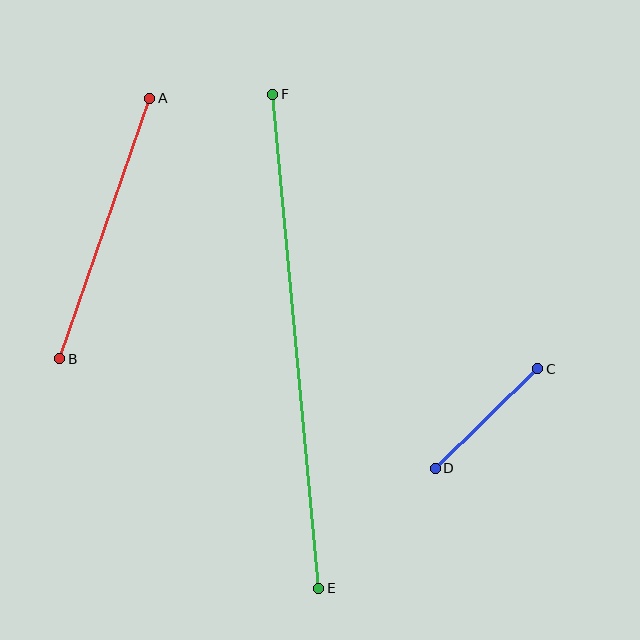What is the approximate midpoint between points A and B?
The midpoint is at approximately (105, 228) pixels.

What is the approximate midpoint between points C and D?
The midpoint is at approximately (486, 419) pixels.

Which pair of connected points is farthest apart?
Points E and F are farthest apart.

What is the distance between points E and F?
The distance is approximately 496 pixels.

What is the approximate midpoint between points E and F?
The midpoint is at approximately (296, 341) pixels.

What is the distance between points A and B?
The distance is approximately 276 pixels.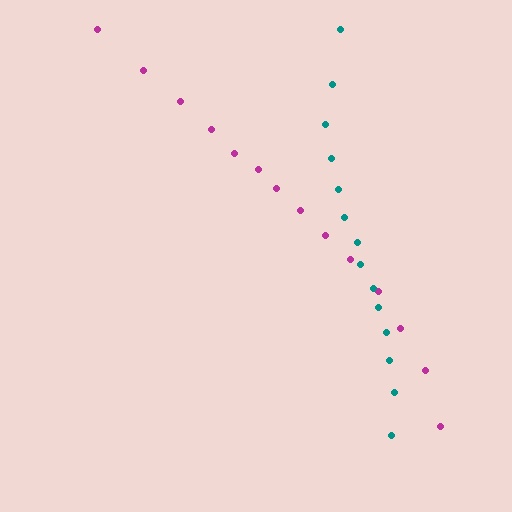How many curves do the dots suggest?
There are 2 distinct paths.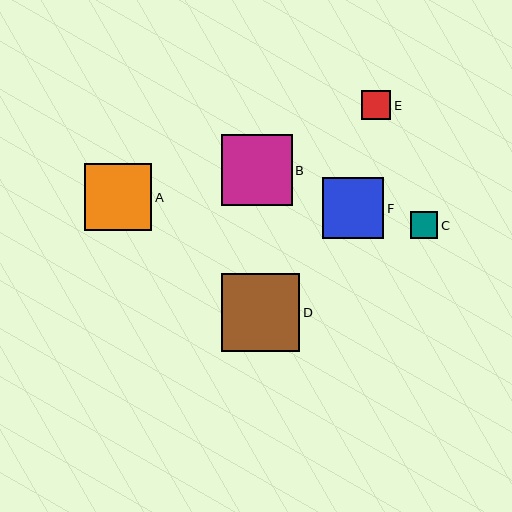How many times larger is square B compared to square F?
Square B is approximately 1.2 times the size of square F.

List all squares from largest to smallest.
From largest to smallest: D, B, A, F, E, C.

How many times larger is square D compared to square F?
Square D is approximately 1.3 times the size of square F.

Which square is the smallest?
Square C is the smallest with a size of approximately 27 pixels.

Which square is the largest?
Square D is the largest with a size of approximately 78 pixels.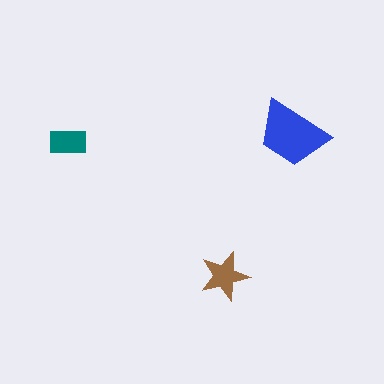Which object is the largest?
The blue trapezoid.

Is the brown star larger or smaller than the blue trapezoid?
Smaller.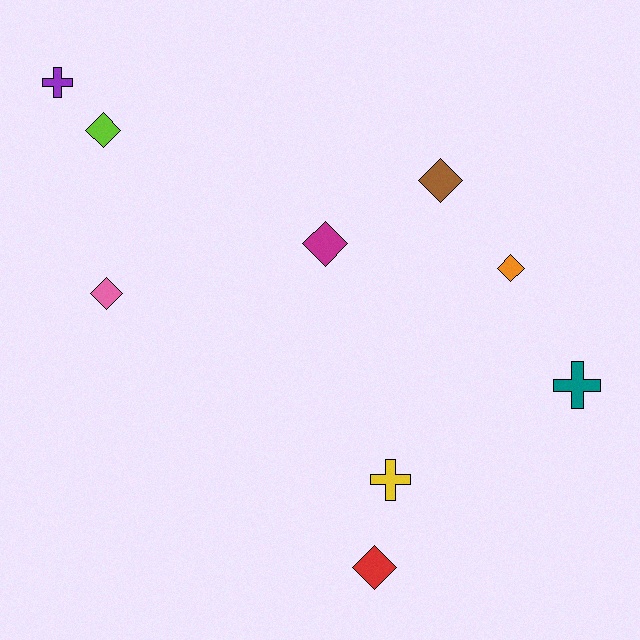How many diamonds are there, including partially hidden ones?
There are 6 diamonds.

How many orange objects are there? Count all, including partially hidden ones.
There is 1 orange object.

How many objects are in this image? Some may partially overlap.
There are 9 objects.